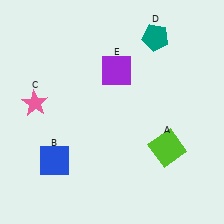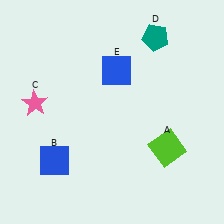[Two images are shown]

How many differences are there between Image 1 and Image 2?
There is 1 difference between the two images.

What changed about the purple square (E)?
In Image 1, E is purple. In Image 2, it changed to blue.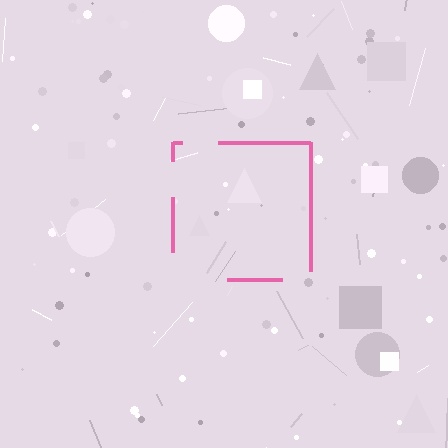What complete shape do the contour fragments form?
The contour fragments form a square.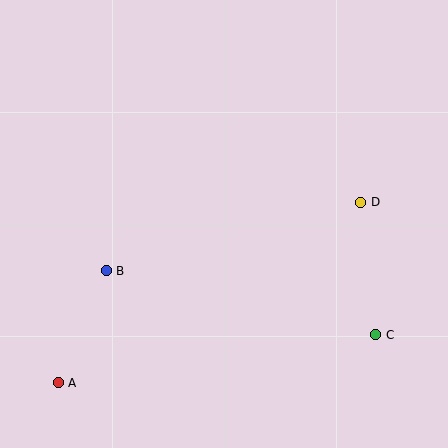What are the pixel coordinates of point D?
Point D is at (361, 202).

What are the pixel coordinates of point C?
Point C is at (376, 335).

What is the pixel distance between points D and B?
The distance between D and B is 264 pixels.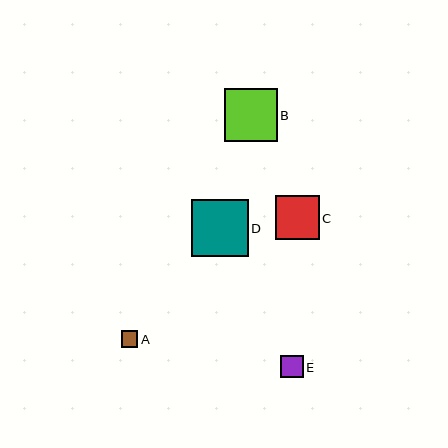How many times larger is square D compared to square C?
Square D is approximately 1.3 times the size of square C.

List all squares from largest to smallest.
From largest to smallest: D, B, C, E, A.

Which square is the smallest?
Square A is the smallest with a size of approximately 16 pixels.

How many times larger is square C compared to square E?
Square C is approximately 2.0 times the size of square E.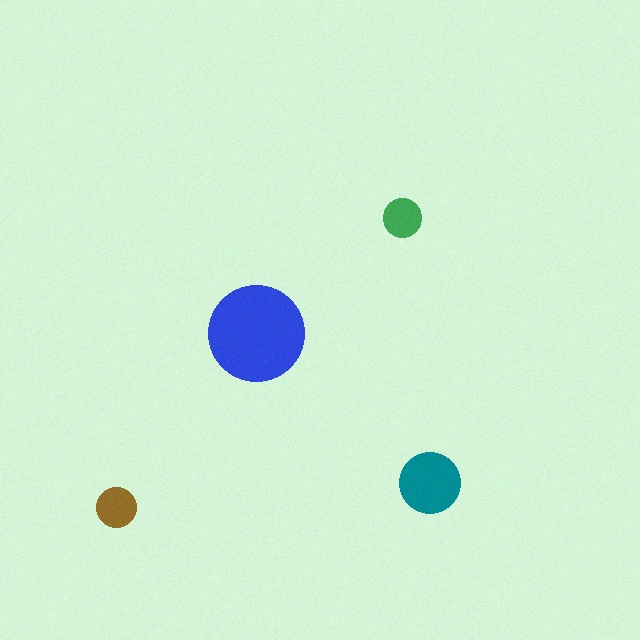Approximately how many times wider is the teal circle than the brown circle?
About 1.5 times wider.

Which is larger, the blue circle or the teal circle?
The blue one.